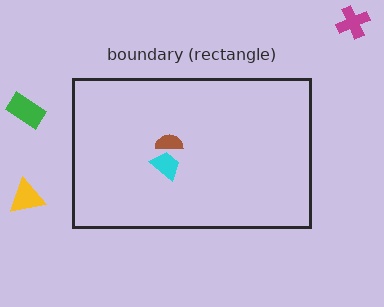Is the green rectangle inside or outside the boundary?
Outside.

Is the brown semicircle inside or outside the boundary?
Inside.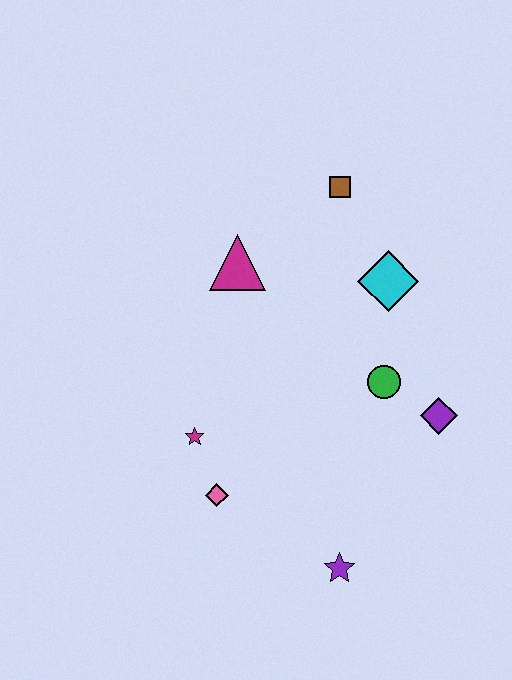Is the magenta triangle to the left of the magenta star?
No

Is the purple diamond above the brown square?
No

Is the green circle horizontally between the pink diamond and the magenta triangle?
No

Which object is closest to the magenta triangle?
The brown square is closest to the magenta triangle.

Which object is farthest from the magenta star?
The brown square is farthest from the magenta star.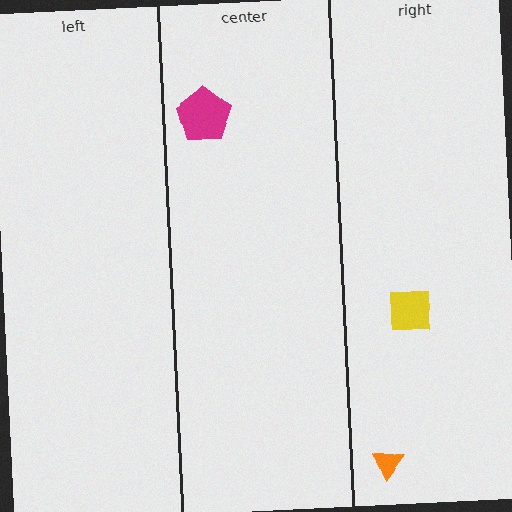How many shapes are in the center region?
1.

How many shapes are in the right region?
2.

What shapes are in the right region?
The orange triangle, the yellow square.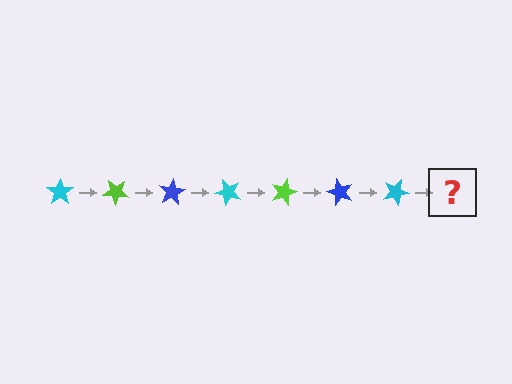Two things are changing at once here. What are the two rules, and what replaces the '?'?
The two rules are that it rotates 40 degrees each step and the color cycles through cyan, lime, and blue. The '?' should be a lime star, rotated 280 degrees from the start.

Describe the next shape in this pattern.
It should be a lime star, rotated 280 degrees from the start.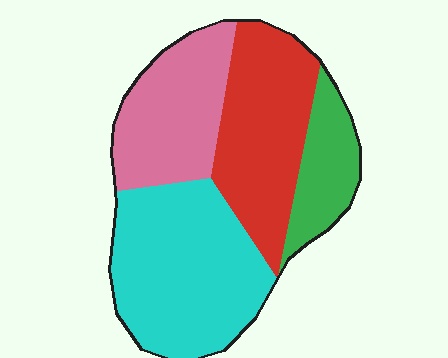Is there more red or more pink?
Red.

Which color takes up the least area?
Green, at roughly 15%.